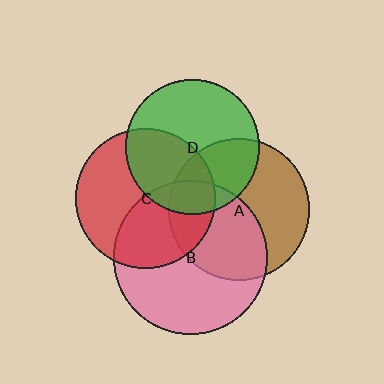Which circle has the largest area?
Circle B (pink).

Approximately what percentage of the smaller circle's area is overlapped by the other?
Approximately 40%.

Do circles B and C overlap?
Yes.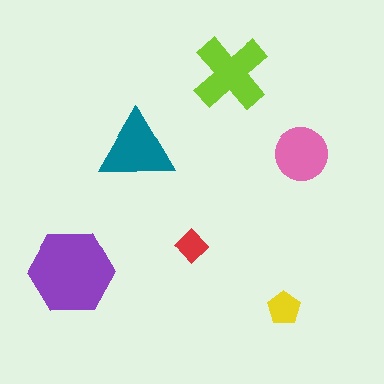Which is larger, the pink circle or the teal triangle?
The teal triangle.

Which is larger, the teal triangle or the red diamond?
The teal triangle.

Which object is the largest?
The purple hexagon.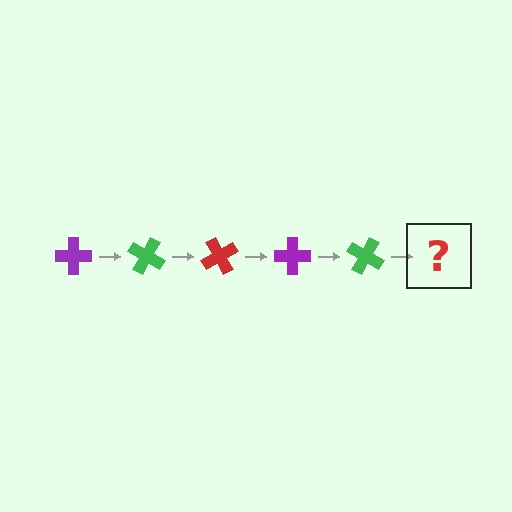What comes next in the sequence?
The next element should be a red cross, rotated 150 degrees from the start.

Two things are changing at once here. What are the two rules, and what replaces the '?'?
The two rules are that it rotates 30 degrees each step and the color cycles through purple, green, and red. The '?' should be a red cross, rotated 150 degrees from the start.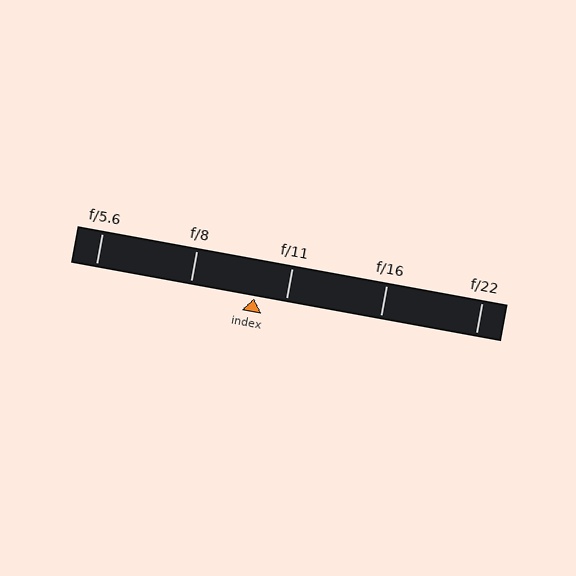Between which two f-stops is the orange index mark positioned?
The index mark is between f/8 and f/11.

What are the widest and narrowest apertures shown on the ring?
The widest aperture shown is f/5.6 and the narrowest is f/22.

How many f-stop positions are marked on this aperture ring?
There are 5 f-stop positions marked.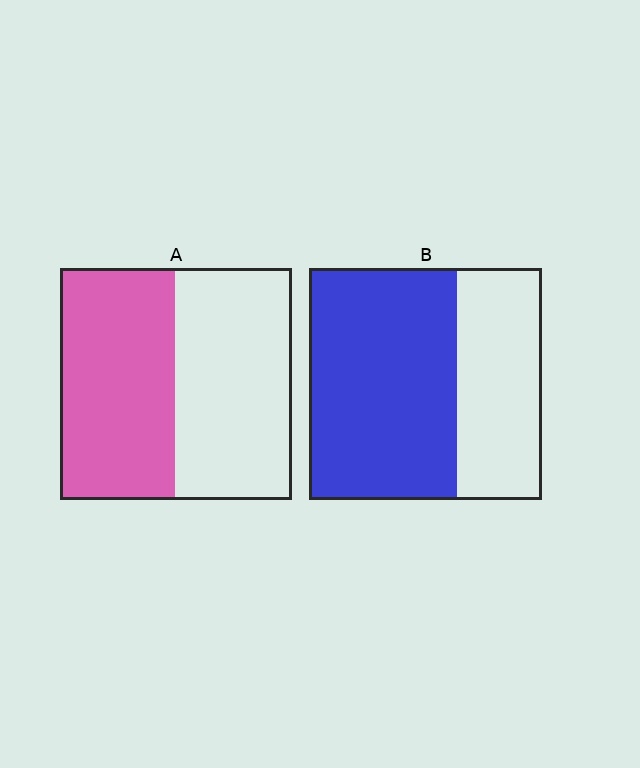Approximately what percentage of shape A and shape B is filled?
A is approximately 50% and B is approximately 65%.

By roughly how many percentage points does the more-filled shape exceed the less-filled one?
By roughly 15 percentage points (B over A).